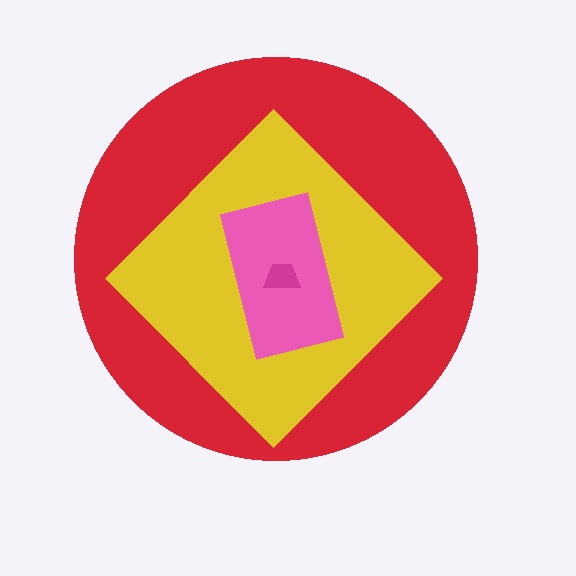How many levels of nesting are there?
4.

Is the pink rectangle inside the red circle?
Yes.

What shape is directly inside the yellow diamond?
The pink rectangle.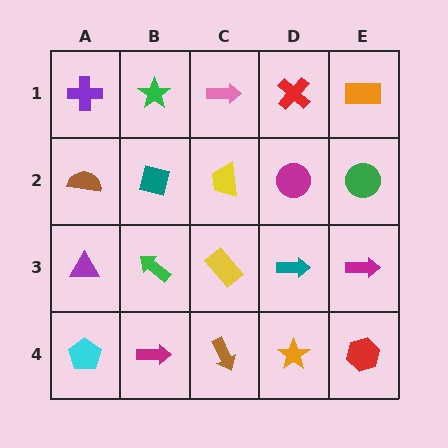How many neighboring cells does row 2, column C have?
4.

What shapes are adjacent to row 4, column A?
A purple triangle (row 3, column A), a magenta arrow (row 4, column B).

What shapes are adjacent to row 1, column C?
A yellow trapezoid (row 2, column C), a green star (row 1, column B), a red cross (row 1, column D).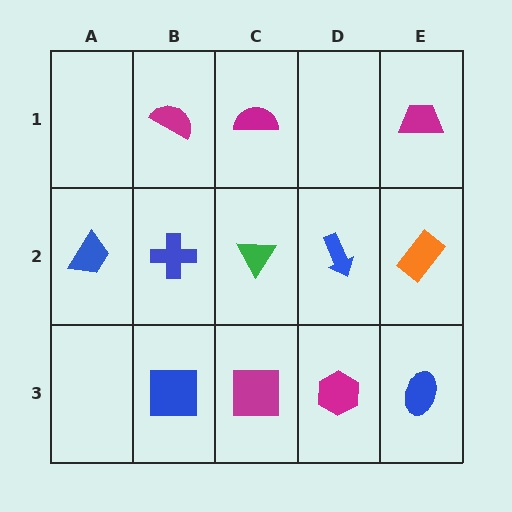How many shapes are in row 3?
4 shapes.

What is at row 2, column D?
A blue arrow.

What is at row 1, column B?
A magenta semicircle.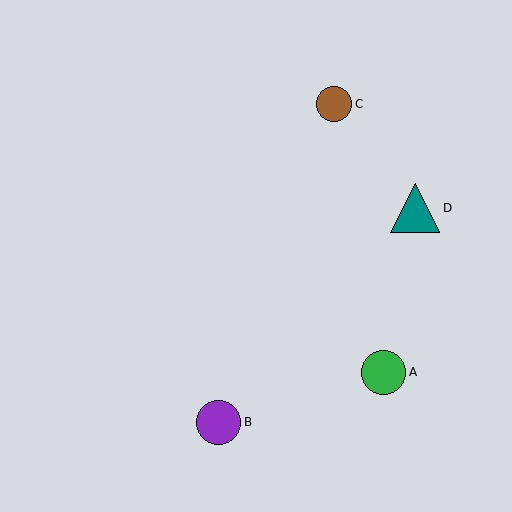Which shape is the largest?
The teal triangle (labeled D) is the largest.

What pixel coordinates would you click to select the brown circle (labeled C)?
Click at (334, 104) to select the brown circle C.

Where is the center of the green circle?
The center of the green circle is at (383, 372).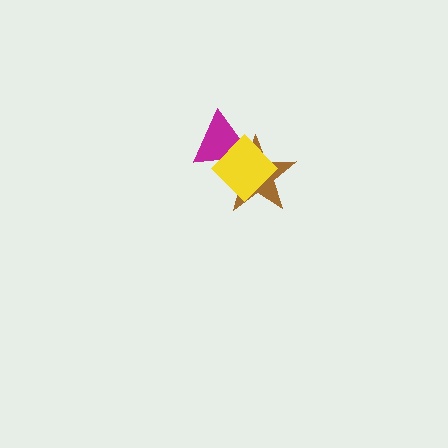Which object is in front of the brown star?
The yellow diamond is in front of the brown star.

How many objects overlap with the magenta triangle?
2 objects overlap with the magenta triangle.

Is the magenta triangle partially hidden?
Yes, it is partially covered by another shape.